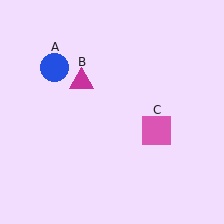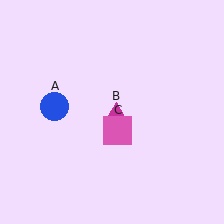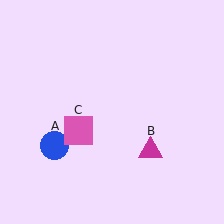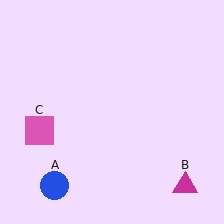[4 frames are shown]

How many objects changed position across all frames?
3 objects changed position: blue circle (object A), magenta triangle (object B), pink square (object C).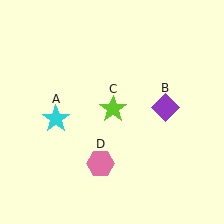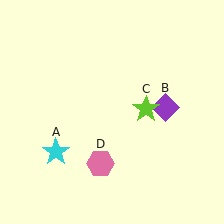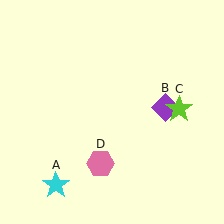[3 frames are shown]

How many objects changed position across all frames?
2 objects changed position: cyan star (object A), lime star (object C).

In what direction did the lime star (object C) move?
The lime star (object C) moved right.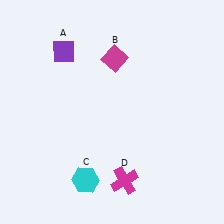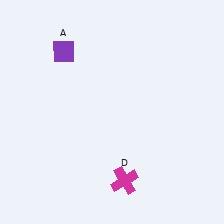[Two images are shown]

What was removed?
The cyan hexagon (C), the magenta diamond (B) were removed in Image 2.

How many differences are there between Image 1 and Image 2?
There are 2 differences between the two images.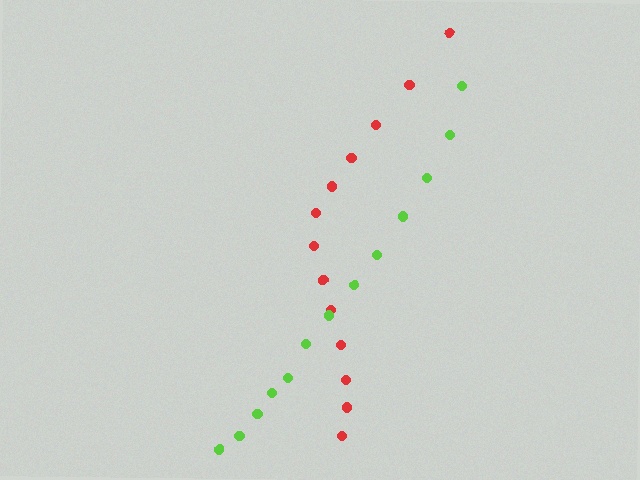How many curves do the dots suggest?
There are 2 distinct paths.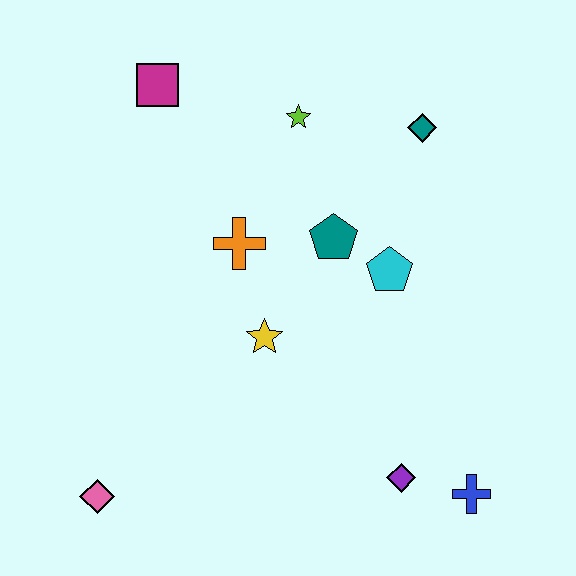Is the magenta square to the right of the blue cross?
No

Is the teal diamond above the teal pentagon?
Yes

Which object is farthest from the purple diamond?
The magenta square is farthest from the purple diamond.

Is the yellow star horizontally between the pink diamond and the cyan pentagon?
Yes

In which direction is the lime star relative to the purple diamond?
The lime star is above the purple diamond.